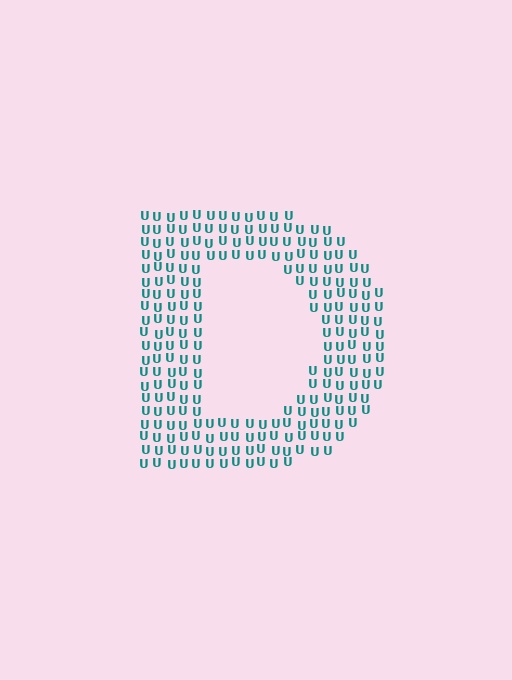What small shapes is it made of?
It is made of small letter U's.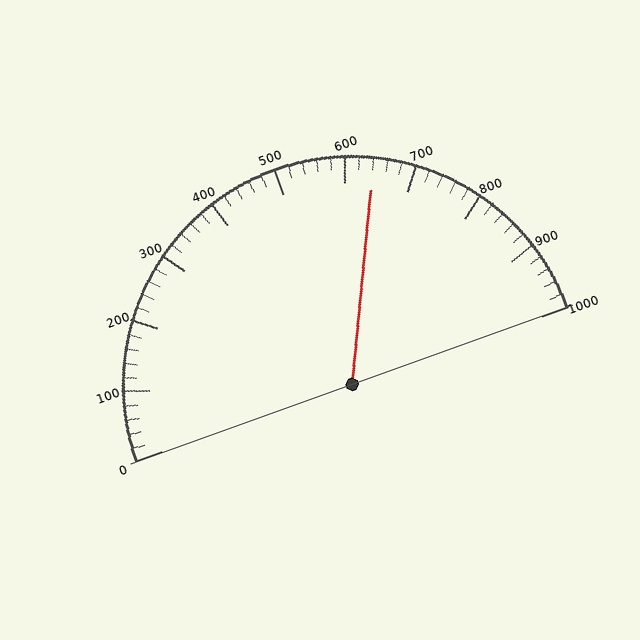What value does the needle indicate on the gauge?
The needle indicates approximately 640.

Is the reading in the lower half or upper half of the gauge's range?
The reading is in the upper half of the range (0 to 1000).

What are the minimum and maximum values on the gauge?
The gauge ranges from 0 to 1000.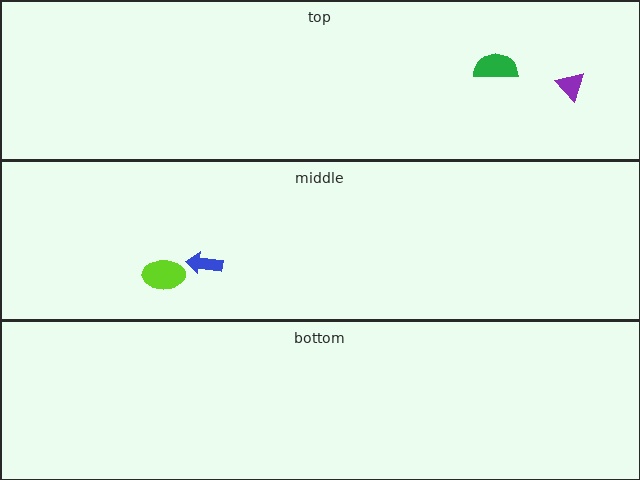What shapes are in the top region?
The green semicircle, the purple triangle.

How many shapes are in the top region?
2.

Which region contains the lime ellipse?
The middle region.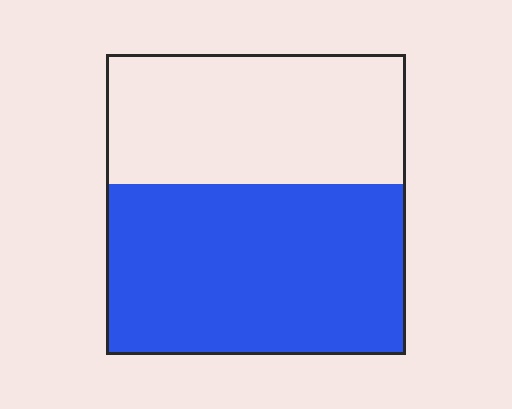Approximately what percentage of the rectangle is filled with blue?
Approximately 55%.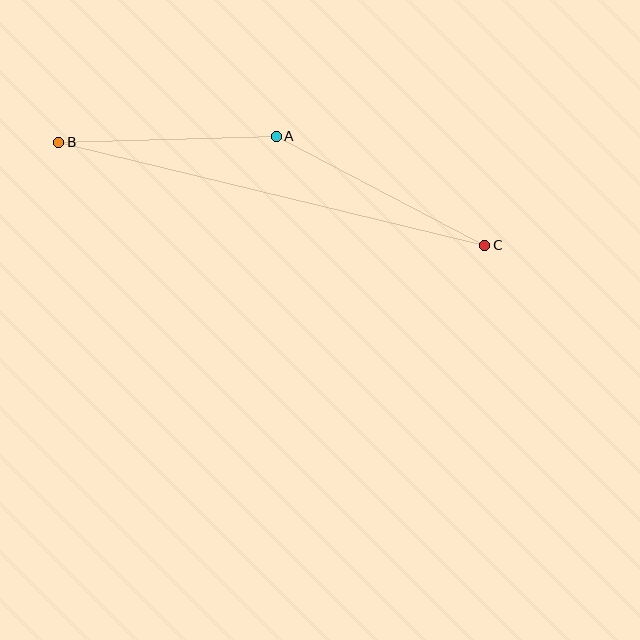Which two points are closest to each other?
Points A and B are closest to each other.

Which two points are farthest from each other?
Points B and C are farthest from each other.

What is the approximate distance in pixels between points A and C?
The distance between A and C is approximately 235 pixels.